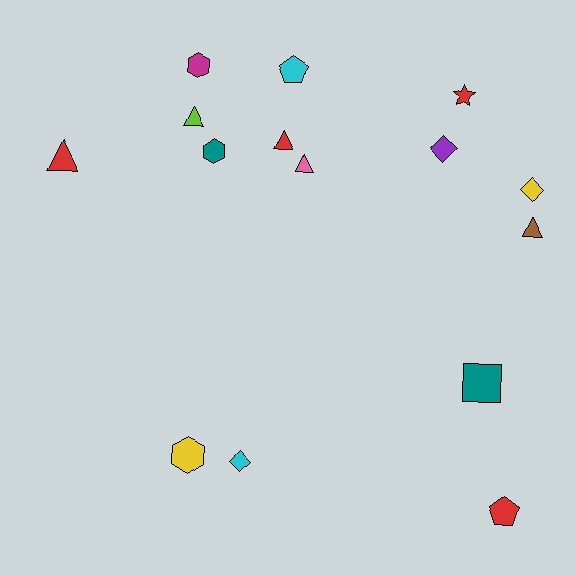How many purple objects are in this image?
There is 1 purple object.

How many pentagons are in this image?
There are 2 pentagons.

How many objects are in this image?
There are 15 objects.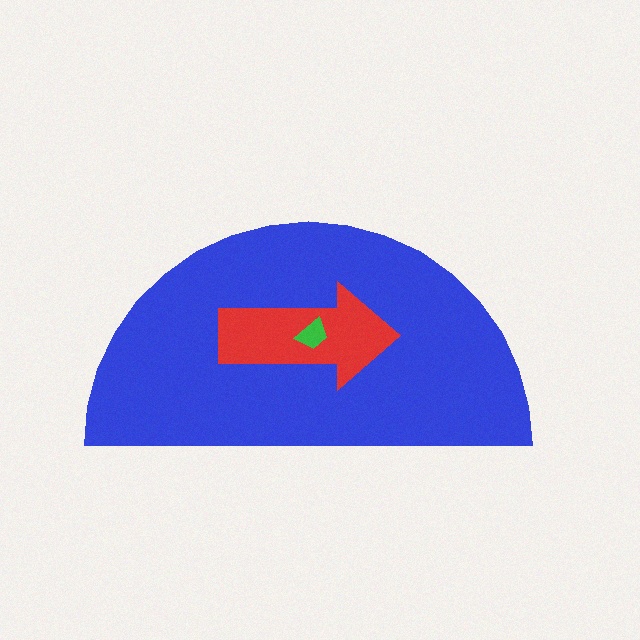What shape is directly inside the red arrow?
The green trapezoid.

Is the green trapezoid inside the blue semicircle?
Yes.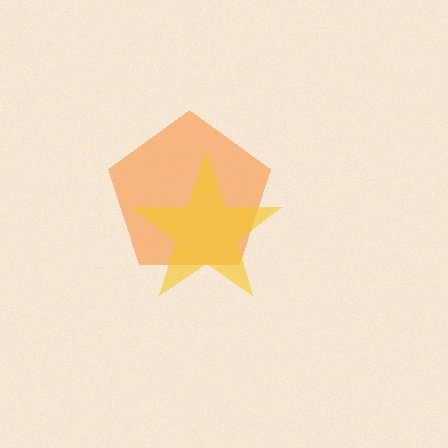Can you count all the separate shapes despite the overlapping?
Yes, there are 2 separate shapes.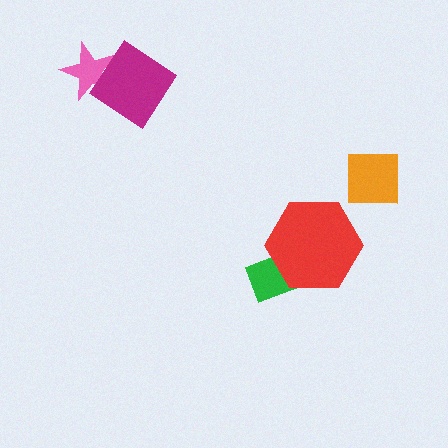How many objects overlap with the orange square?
0 objects overlap with the orange square.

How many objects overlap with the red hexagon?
1 object overlaps with the red hexagon.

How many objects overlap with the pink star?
1 object overlaps with the pink star.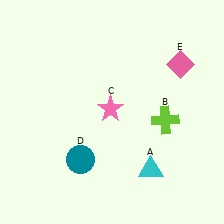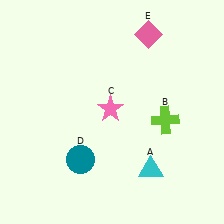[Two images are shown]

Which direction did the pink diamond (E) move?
The pink diamond (E) moved left.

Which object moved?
The pink diamond (E) moved left.